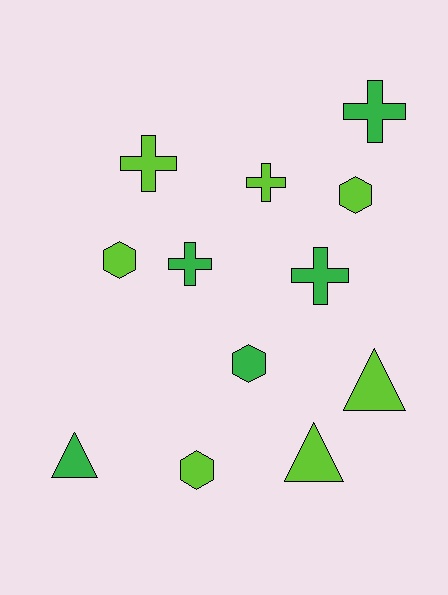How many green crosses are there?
There are 3 green crosses.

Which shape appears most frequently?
Cross, with 5 objects.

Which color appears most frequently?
Lime, with 7 objects.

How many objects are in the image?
There are 12 objects.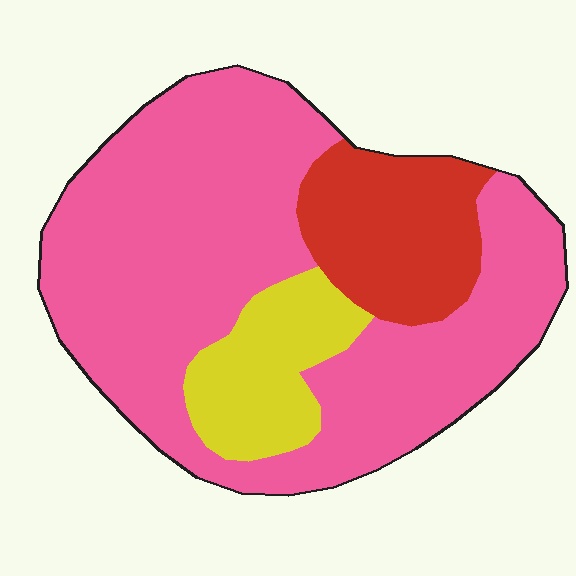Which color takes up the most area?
Pink, at roughly 70%.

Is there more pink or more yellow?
Pink.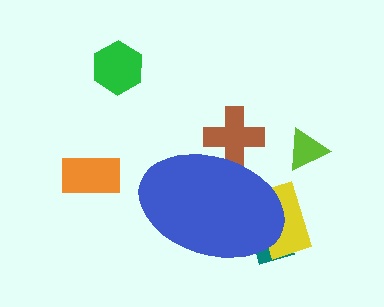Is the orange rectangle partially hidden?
No, the orange rectangle is fully visible.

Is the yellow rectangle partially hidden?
Yes, the yellow rectangle is partially hidden behind the blue ellipse.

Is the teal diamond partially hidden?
Yes, the teal diamond is partially hidden behind the blue ellipse.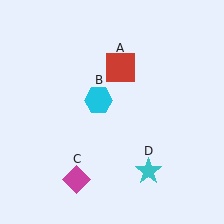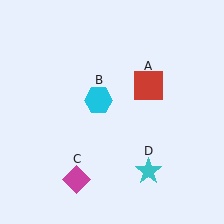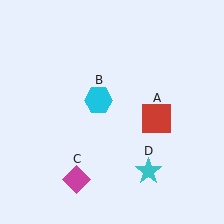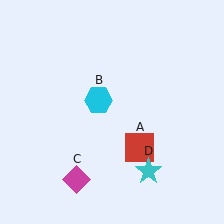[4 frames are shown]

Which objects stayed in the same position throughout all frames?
Cyan hexagon (object B) and magenta diamond (object C) and cyan star (object D) remained stationary.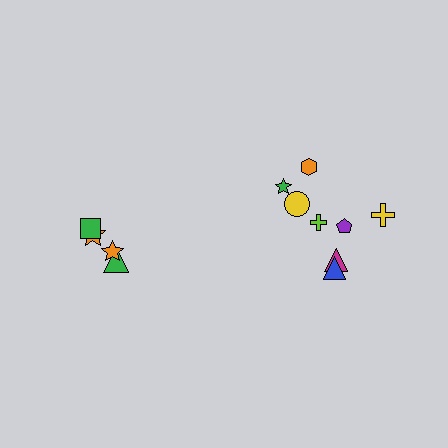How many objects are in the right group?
There are 8 objects.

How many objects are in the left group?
There are 4 objects.